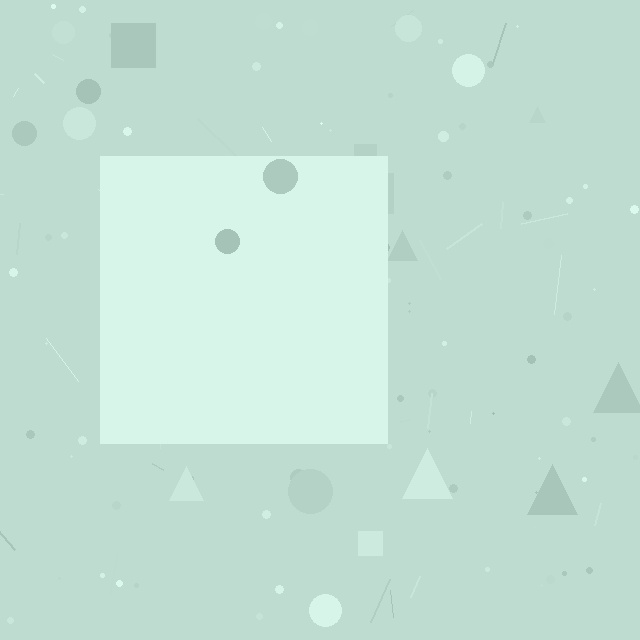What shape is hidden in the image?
A square is hidden in the image.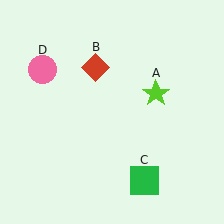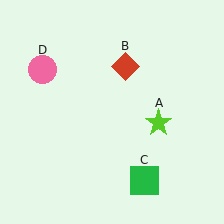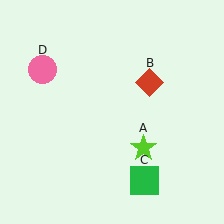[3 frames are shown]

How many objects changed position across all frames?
2 objects changed position: lime star (object A), red diamond (object B).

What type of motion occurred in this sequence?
The lime star (object A), red diamond (object B) rotated clockwise around the center of the scene.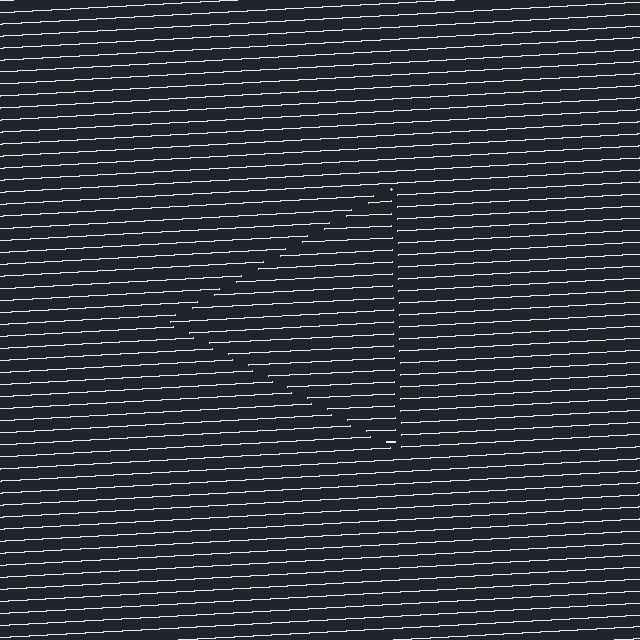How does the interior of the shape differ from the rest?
The interior of the shape contains the same grating, shifted by half a period — the contour is defined by the phase discontinuity where line-ends from the inner and outer gratings abut.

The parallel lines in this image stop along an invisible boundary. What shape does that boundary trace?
An illusory triangle. The interior of the shape contains the same grating, shifted by half a period — the contour is defined by the phase discontinuity where line-ends from the inner and outer gratings abut.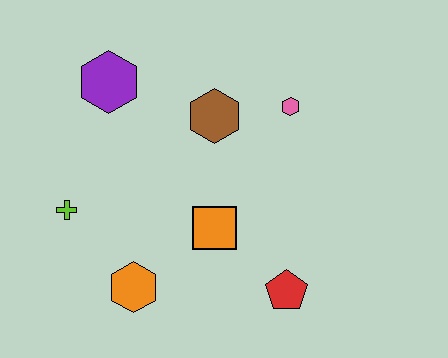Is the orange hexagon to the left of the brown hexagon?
Yes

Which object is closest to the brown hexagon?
The pink hexagon is closest to the brown hexagon.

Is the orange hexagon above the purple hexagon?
No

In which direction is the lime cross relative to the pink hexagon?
The lime cross is to the left of the pink hexagon.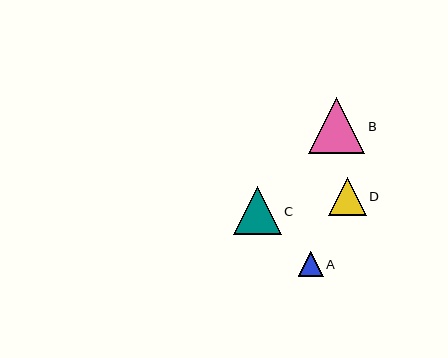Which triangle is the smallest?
Triangle A is the smallest with a size of approximately 25 pixels.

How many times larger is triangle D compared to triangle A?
Triangle D is approximately 1.5 times the size of triangle A.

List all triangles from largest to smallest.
From largest to smallest: B, C, D, A.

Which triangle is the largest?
Triangle B is the largest with a size of approximately 56 pixels.